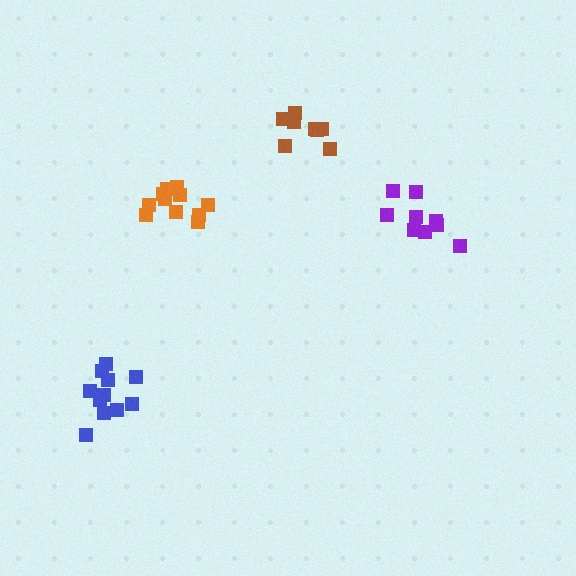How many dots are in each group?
Group 1: 11 dots, Group 2: 11 dots, Group 3: 9 dots, Group 4: 8 dots (39 total).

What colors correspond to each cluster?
The clusters are colored: blue, orange, purple, brown.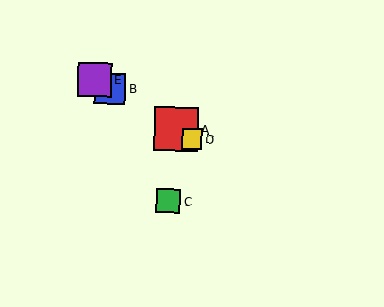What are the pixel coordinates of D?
Object D is at (192, 139).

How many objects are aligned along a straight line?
4 objects (A, B, D, E) are aligned along a straight line.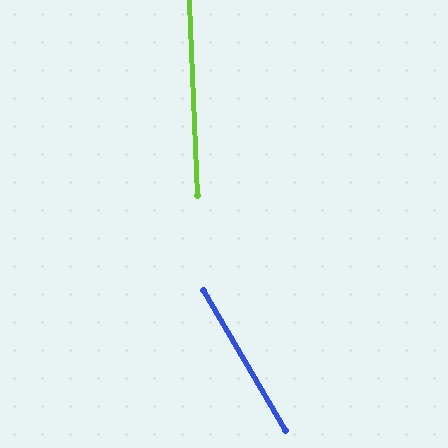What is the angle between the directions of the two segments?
Approximately 28 degrees.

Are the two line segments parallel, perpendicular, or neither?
Neither parallel nor perpendicular — they differ by about 28°.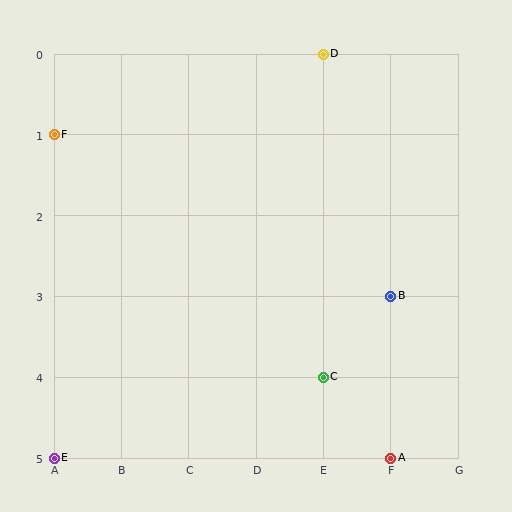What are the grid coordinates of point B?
Point B is at grid coordinates (F, 3).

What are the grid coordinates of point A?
Point A is at grid coordinates (F, 5).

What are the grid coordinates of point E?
Point E is at grid coordinates (A, 5).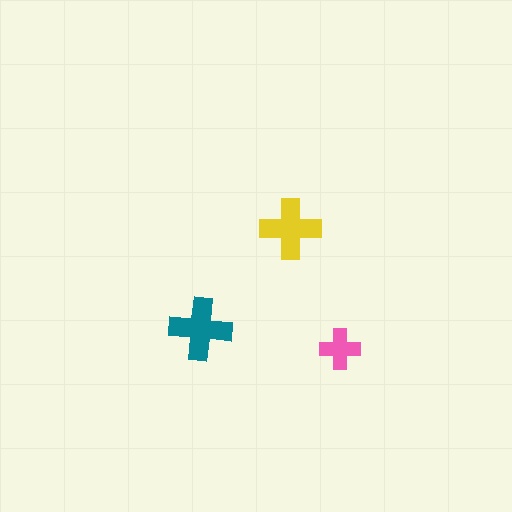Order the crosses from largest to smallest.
the teal one, the yellow one, the pink one.